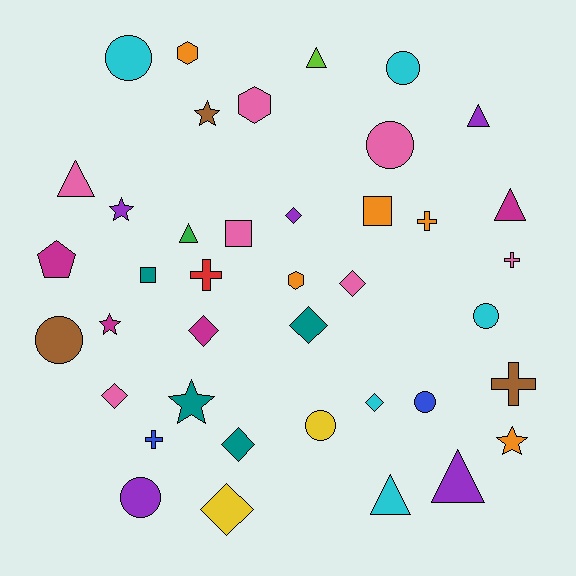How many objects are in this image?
There are 40 objects.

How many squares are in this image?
There are 3 squares.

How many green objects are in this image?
There is 1 green object.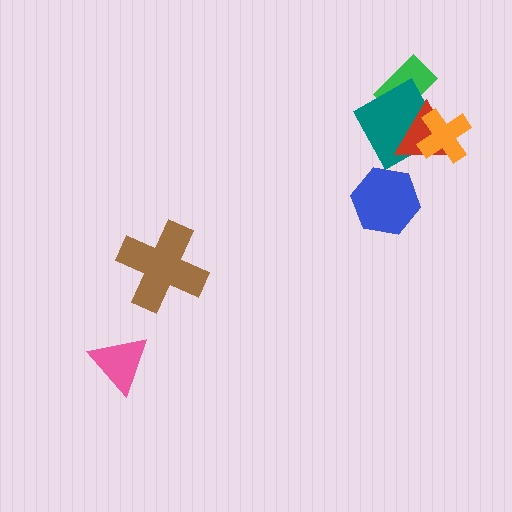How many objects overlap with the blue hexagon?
0 objects overlap with the blue hexagon.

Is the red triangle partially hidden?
Yes, it is partially covered by another shape.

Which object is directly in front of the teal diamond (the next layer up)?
The red triangle is directly in front of the teal diamond.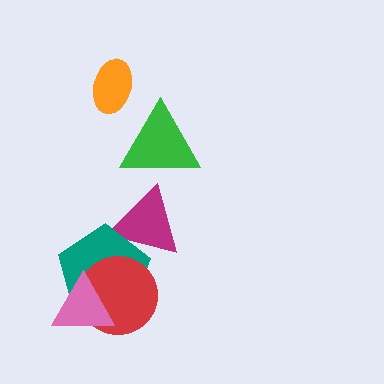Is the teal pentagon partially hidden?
Yes, it is partially covered by another shape.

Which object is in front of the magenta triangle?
The teal pentagon is in front of the magenta triangle.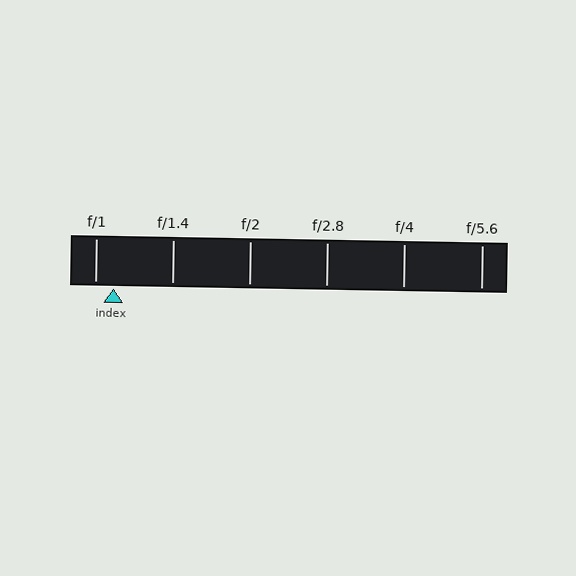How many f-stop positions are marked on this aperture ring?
There are 6 f-stop positions marked.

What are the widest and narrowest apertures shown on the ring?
The widest aperture shown is f/1 and the narrowest is f/5.6.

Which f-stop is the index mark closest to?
The index mark is closest to f/1.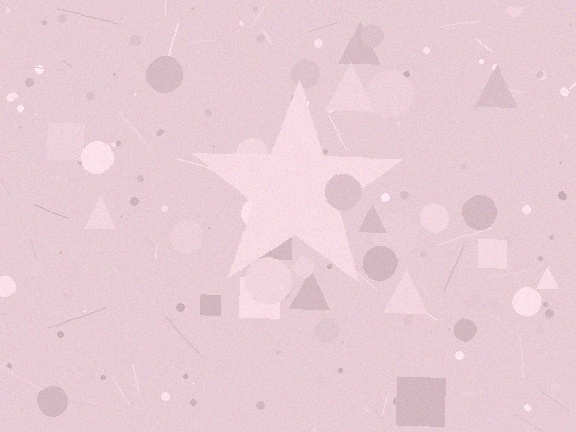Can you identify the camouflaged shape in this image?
The camouflaged shape is a star.